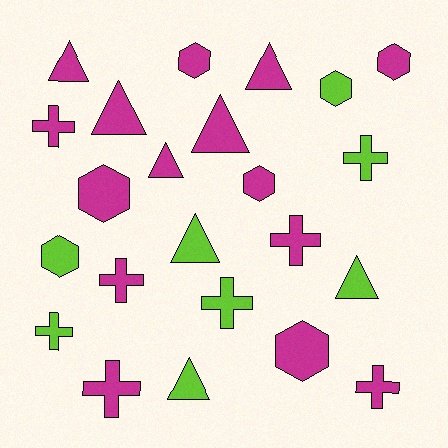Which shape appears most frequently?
Cross, with 8 objects.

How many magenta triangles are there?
There are 5 magenta triangles.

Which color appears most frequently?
Magenta, with 15 objects.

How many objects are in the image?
There are 23 objects.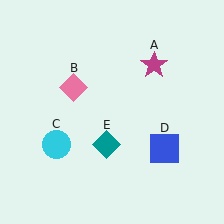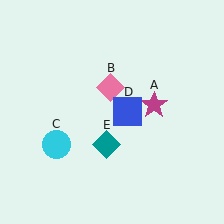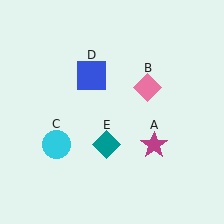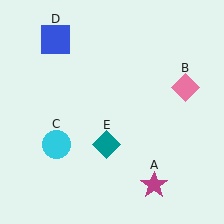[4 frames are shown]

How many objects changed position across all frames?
3 objects changed position: magenta star (object A), pink diamond (object B), blue square (object D).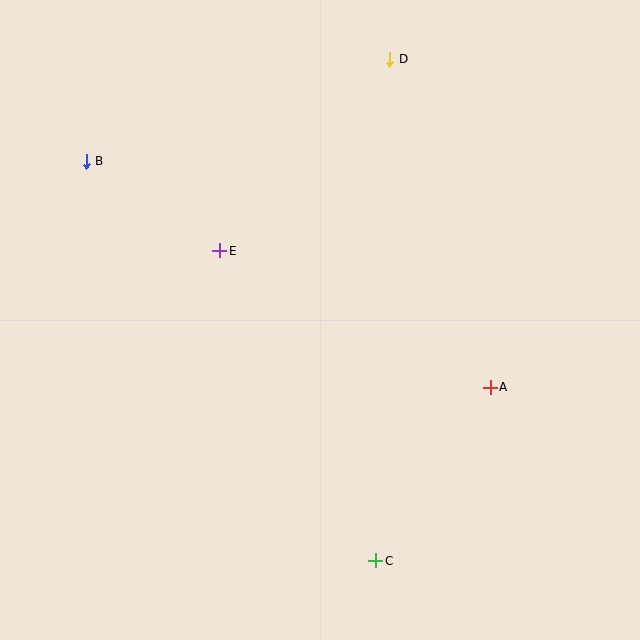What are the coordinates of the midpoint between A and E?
The midpoint between A and E is at (355, 319).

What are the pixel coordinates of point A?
Point A is at (490, 387).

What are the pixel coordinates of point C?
Point C is at (376, 561).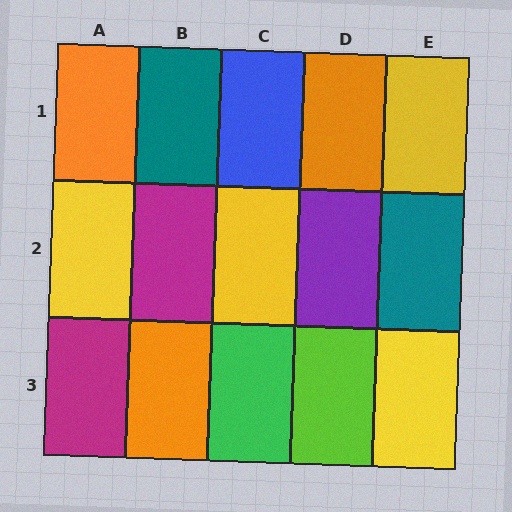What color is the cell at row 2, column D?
Purple.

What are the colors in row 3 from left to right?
Magenta, orange, green, lime, yellow.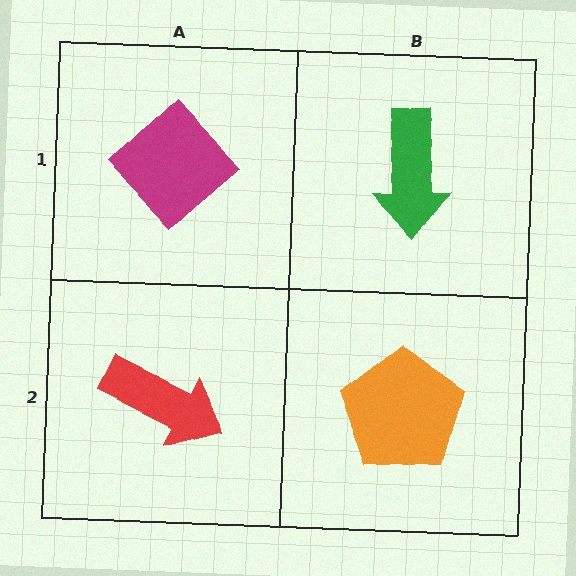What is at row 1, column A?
A magenta diamond.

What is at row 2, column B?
An orange pentagon.